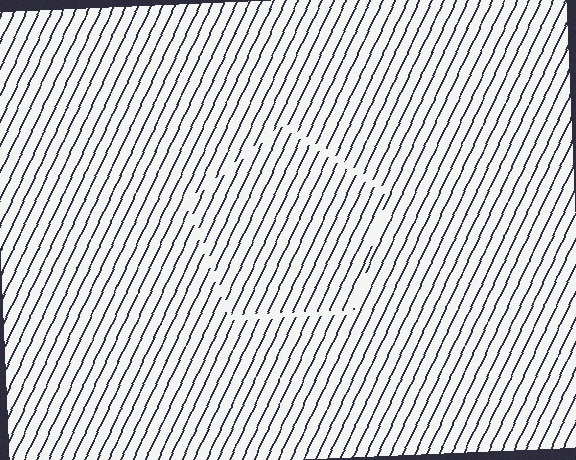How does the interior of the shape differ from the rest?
The interior of the shape contains the same grating, shifted by half a period — the contour is defined by the phase discontinuity where line-ends from the inner and outer gratings abut.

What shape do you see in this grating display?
An illusory pentagon. The interior of the shape contains the same grating, shifted by half a period — the contour is defined by the phase discontinuity where line-ends from the inner and outer gratings abut.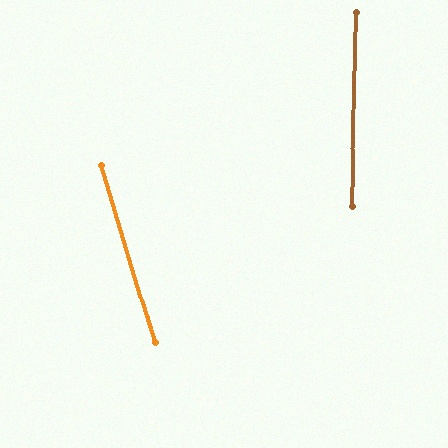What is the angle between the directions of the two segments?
Approximately 18 degrees.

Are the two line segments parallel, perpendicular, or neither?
Neither parallel nor perpendicular — they differ by about 18°.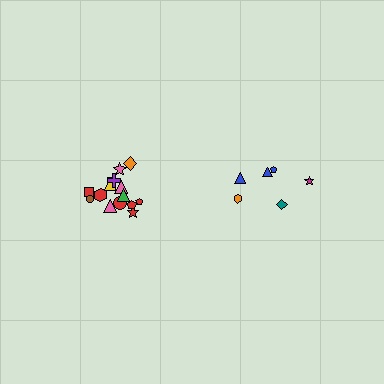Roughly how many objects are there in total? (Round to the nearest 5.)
Roughly 20 objects in total.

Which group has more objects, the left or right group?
The left group.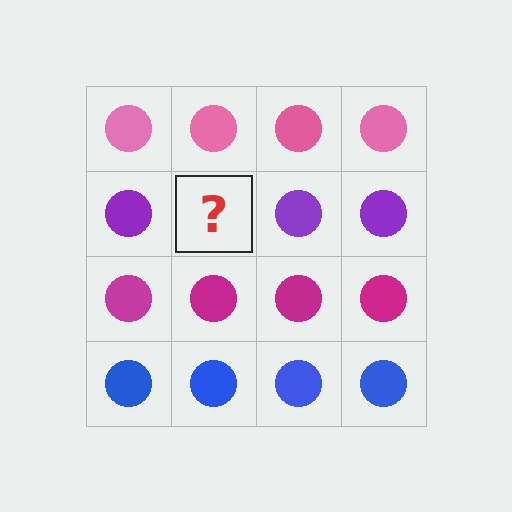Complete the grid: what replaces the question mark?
The question mark should be replaced with a purple circle.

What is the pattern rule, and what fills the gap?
The rule is that each row has a consistent color. The gap should be filled with a purple circle.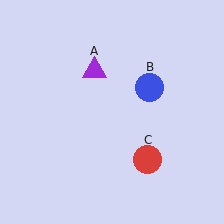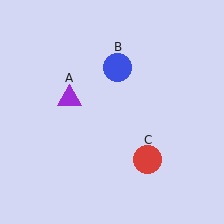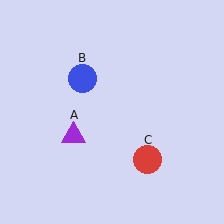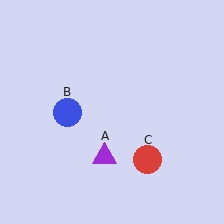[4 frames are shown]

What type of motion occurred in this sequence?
The purple triangle (object A), blue circle (object B) rotated counterclockwise around the center of the scene.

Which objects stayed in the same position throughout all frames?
Red circle (object C) remained stationary.